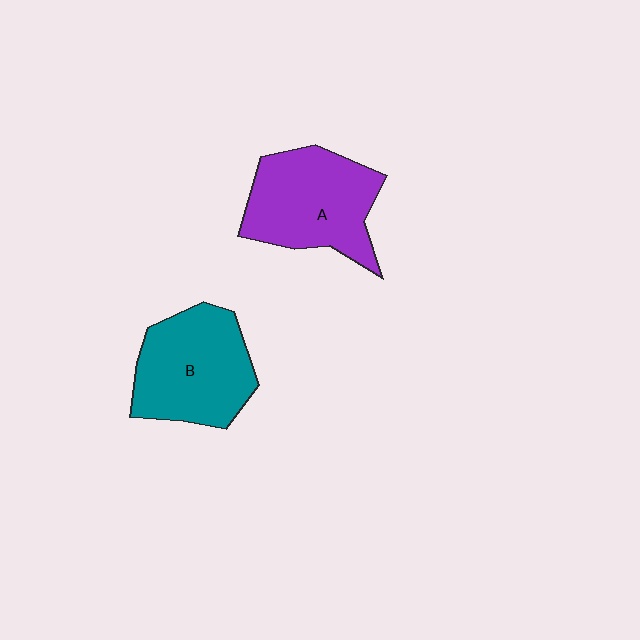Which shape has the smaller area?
Shape B (teal).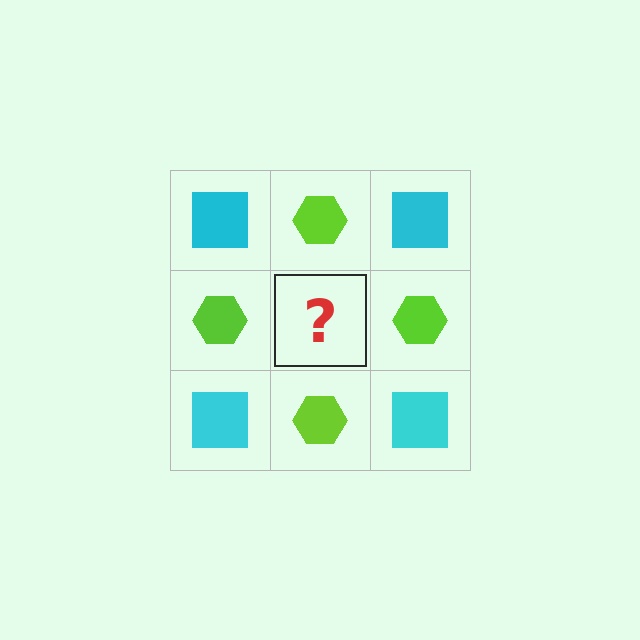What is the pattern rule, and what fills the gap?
The rule is that it alternates cyan square and lime hexagon in a checkerboard pattern. The gap should be filled with a cyan square.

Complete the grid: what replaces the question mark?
The question mark should be replaced with a cyan square.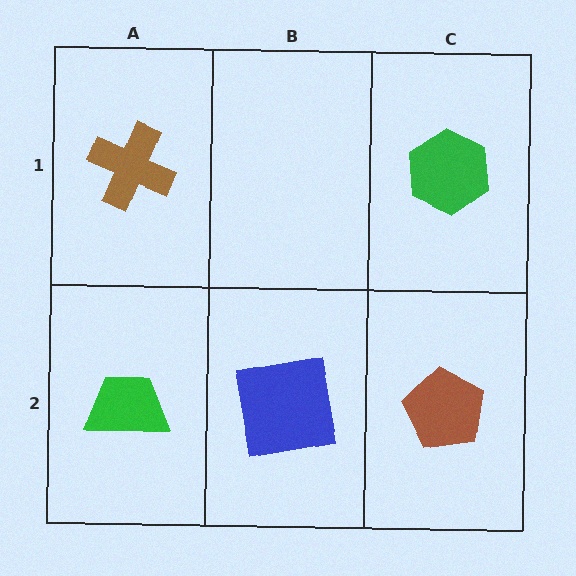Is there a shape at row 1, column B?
No, that cell is empty.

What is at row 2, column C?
A brown pentagon.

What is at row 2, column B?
A blue square.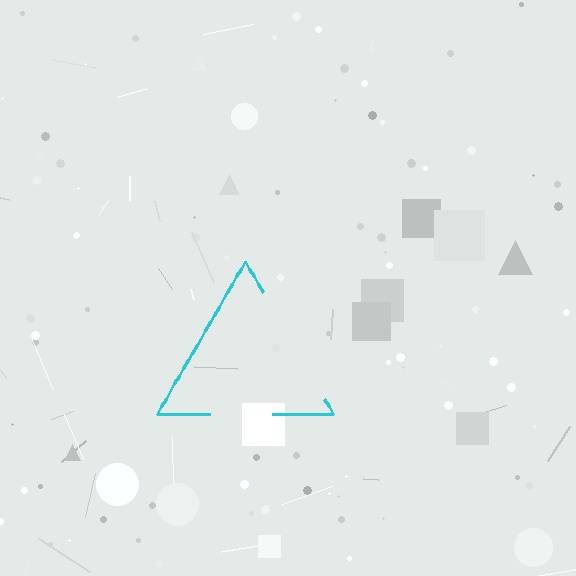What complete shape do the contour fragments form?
The contour fragments form a triangle.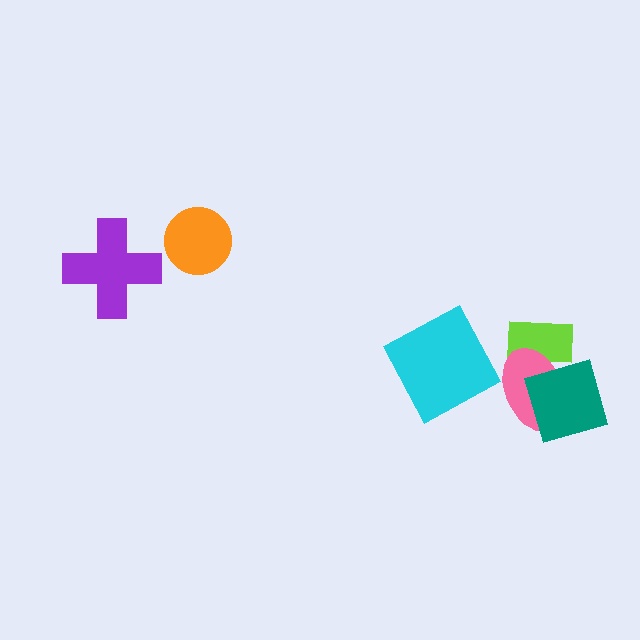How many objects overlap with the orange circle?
0 objects overlap with the orange circle.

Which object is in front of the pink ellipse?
The teal square is in front of the pink ellipse.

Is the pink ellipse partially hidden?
Yes, it is partially covered by another shape.